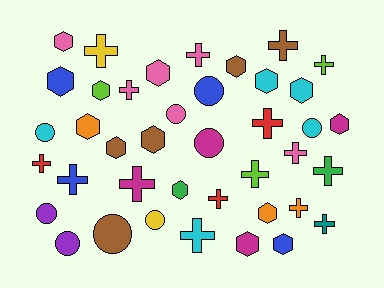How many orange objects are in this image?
There are 3 orange objects.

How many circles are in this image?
There are 9 circles.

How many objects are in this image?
There are 40 objects.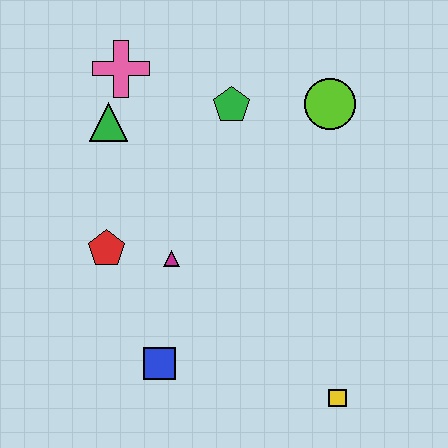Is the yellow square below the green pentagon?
Yes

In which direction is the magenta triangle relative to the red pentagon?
The magenta triangle is to the right of the red pentagon.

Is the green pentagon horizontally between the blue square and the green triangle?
No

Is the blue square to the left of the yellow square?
Yes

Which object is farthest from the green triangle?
The yellow square is farthest from the green triangle.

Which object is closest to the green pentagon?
The lime circle is closest to the green pentagon.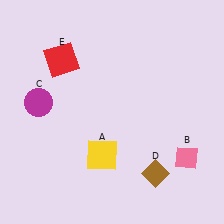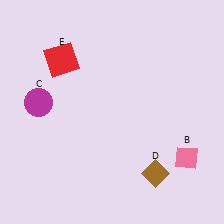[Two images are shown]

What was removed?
The yellow square (A) was removed in Image 2.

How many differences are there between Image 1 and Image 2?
There is 1 difference between the two images.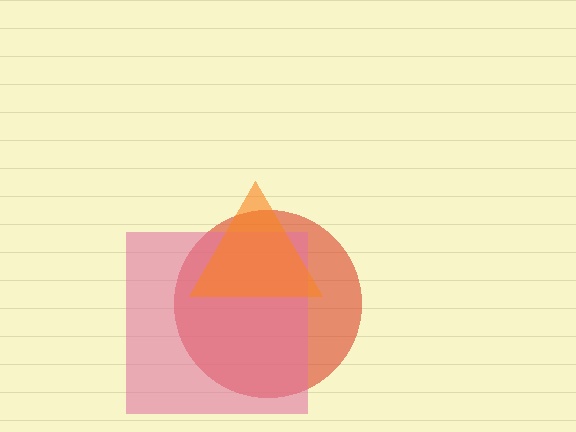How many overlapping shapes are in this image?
There are 3 overlapping shapes in the image.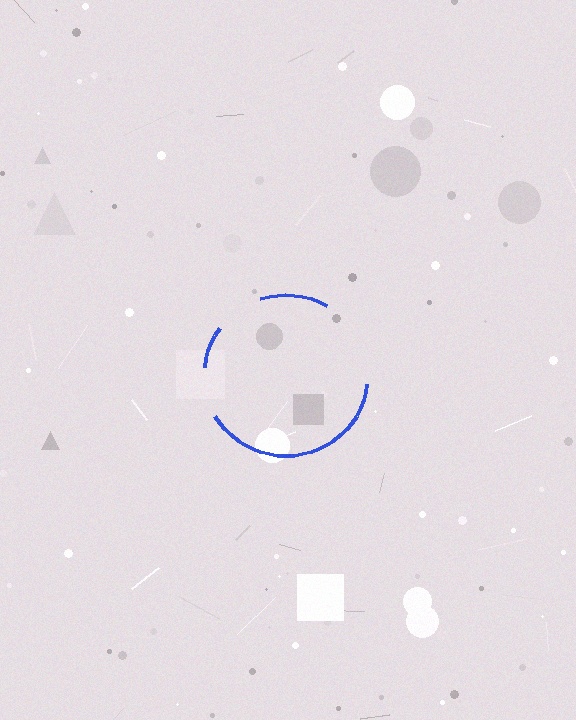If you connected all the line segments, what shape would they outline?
They would outline a circle.